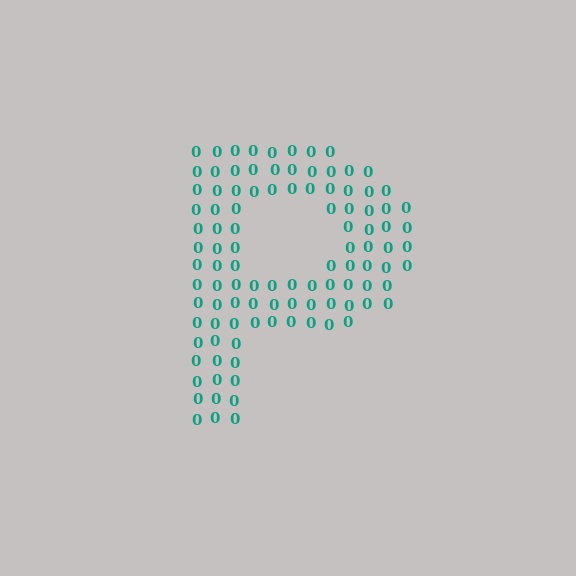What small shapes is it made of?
It is made of small digit 0's.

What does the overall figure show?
The overall figure shows the letter P.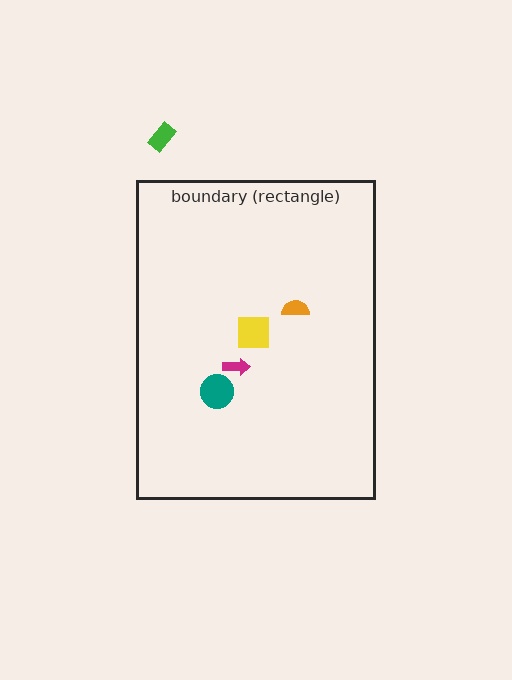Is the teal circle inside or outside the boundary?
Inside.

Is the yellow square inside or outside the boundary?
Inside.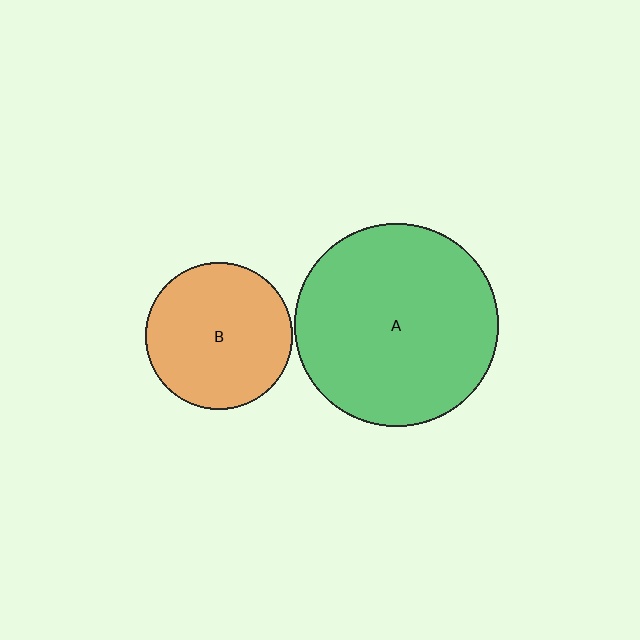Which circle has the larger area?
Circle A (green).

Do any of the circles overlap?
No, none of the circles overlap.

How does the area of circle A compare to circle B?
Approximately 1.9 times.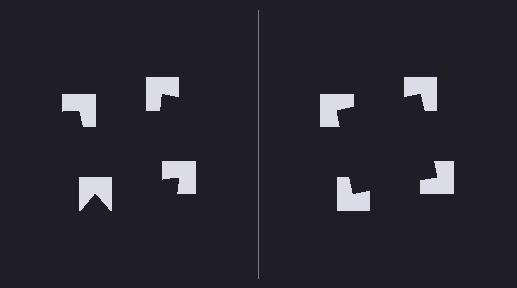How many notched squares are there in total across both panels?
8 — 4 on each side.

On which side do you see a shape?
An illusory square appears on the right side. On the left side the wedge cuts are rotated, so no coherent shape forms.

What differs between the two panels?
The notched squares are positioned identically on both sides; only the wedge orientations differ. On the right they align to a square; on the left they are misaligned.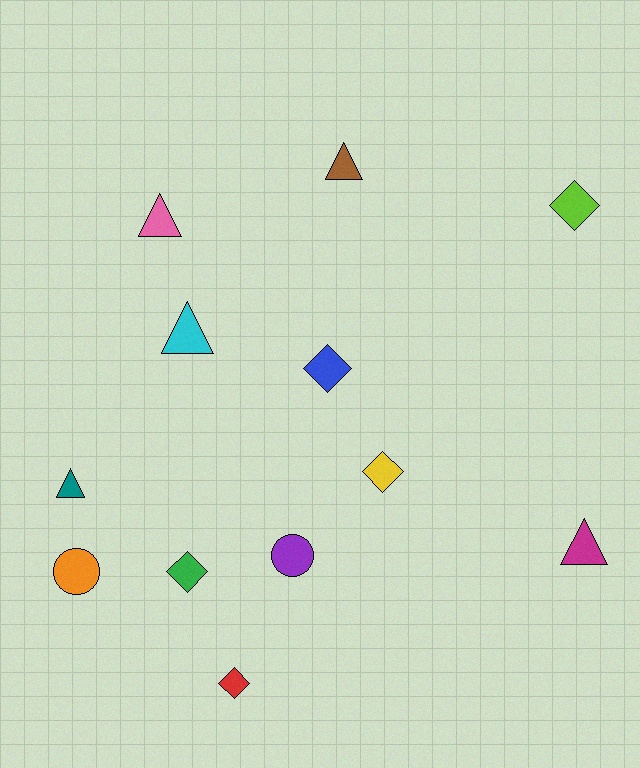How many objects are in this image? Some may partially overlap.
There are 12 objects.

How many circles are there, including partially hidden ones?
There are 2 circles.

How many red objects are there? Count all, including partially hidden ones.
There is 1 red object.